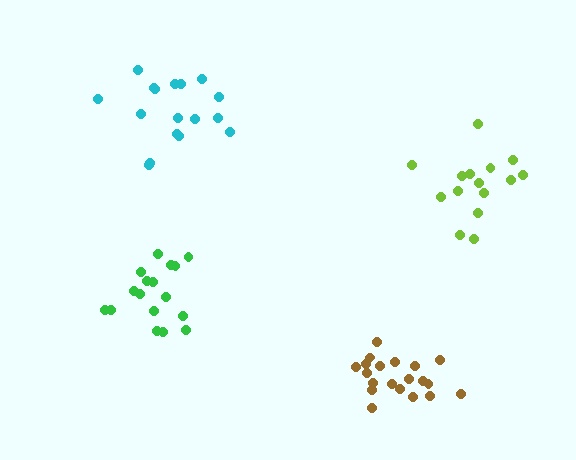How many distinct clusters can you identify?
There are 4 distinct clusters.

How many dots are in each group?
Group 1: 20 dots, Group 2: 15 dots, Group 3: 17 dots, Group 4: 17 dots (69 total).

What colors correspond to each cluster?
The clusters are colored: brown, lime, green, cyan.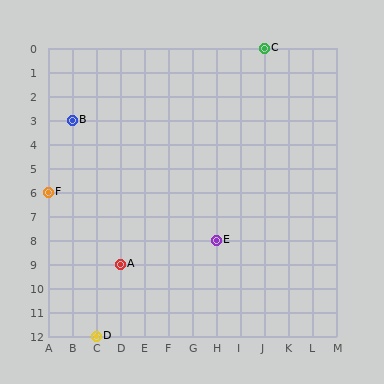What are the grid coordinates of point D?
Point D is at grid coordinates (C, 12).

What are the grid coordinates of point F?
Point F is at grid coordinates (A, 6).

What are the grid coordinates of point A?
Point A is at grid coordinates (D, 9).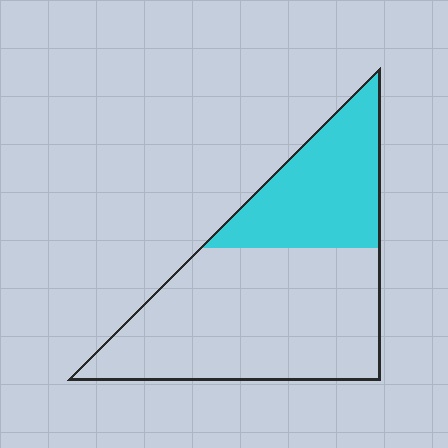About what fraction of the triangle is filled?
About one third (1/3).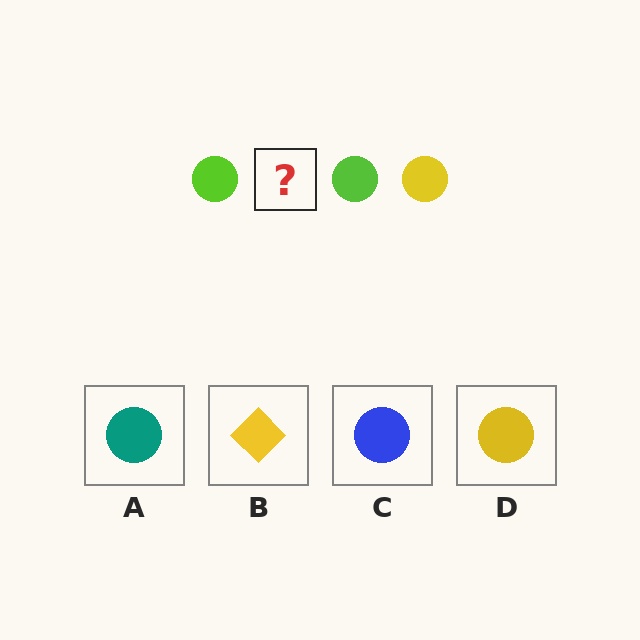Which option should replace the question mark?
Option D.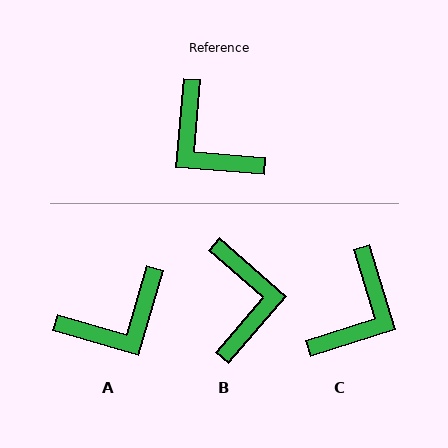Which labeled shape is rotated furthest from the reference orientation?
B, about 144 degrees away.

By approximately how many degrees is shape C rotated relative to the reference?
Approximately 112 degrees counter-clockwise.